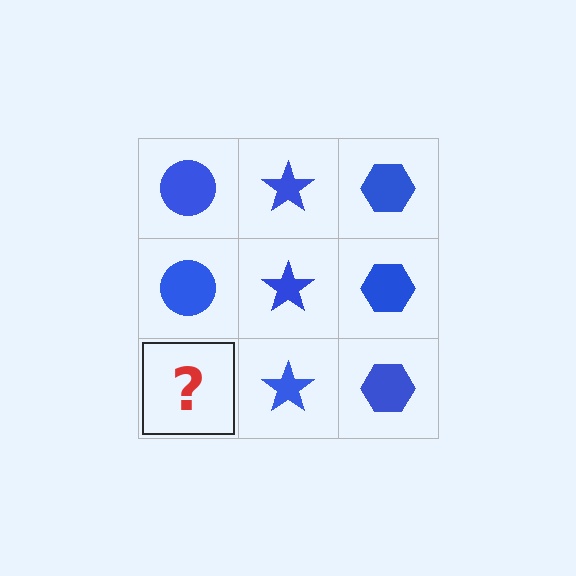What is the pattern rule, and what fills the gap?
The rule is that each column has a consistent shape. The gap should be filled with a blue circle.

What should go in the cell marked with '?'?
The missing cell should contain a blue circle.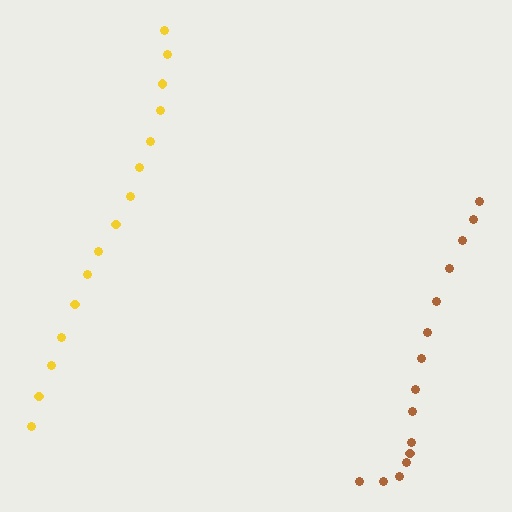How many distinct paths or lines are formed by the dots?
There are 2 distinct paths.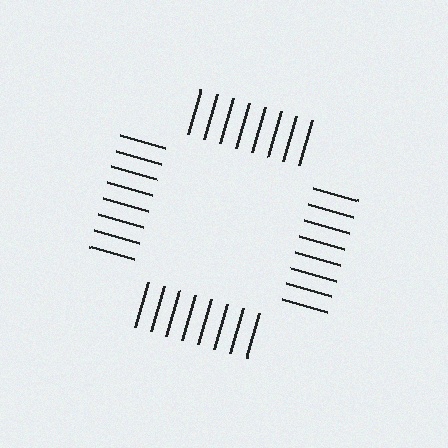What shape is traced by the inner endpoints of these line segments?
An illusory square — the line segments terminate on its edges but no continuous stroke is drawn.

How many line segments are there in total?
32 — 8 along each of the 4 edges.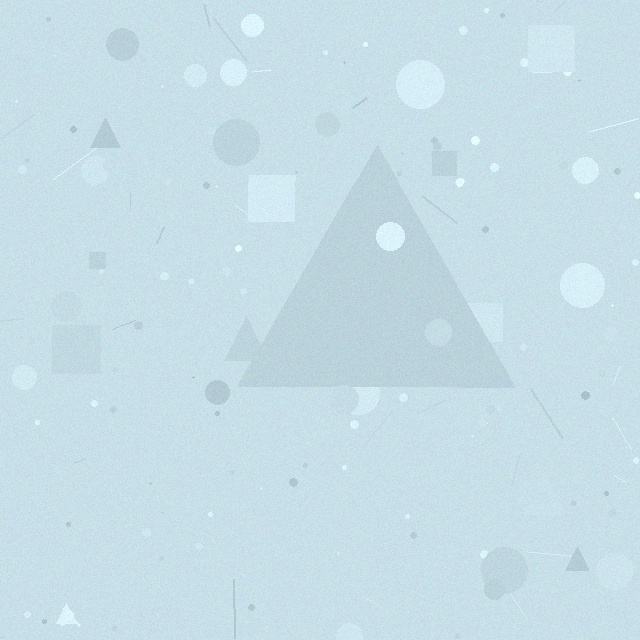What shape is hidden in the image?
A triangle is hidden in the image.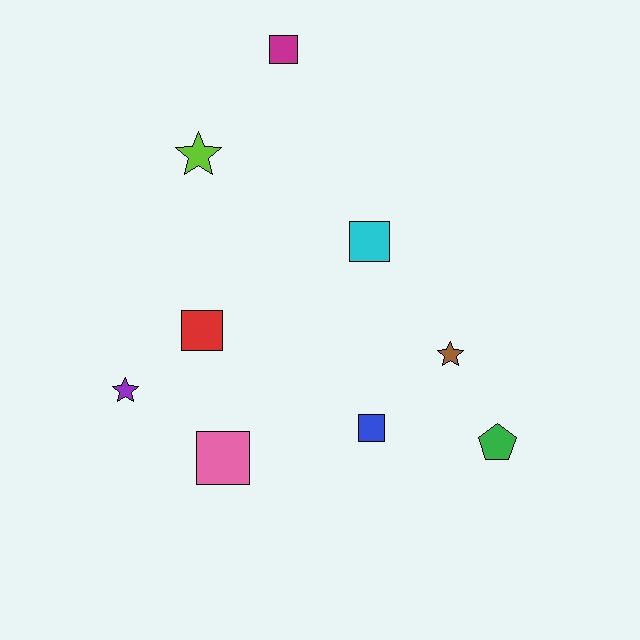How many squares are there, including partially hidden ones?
There are 5 squares.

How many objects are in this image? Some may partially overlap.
There are 9 objects.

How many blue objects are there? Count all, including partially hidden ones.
There is 1 blue object.